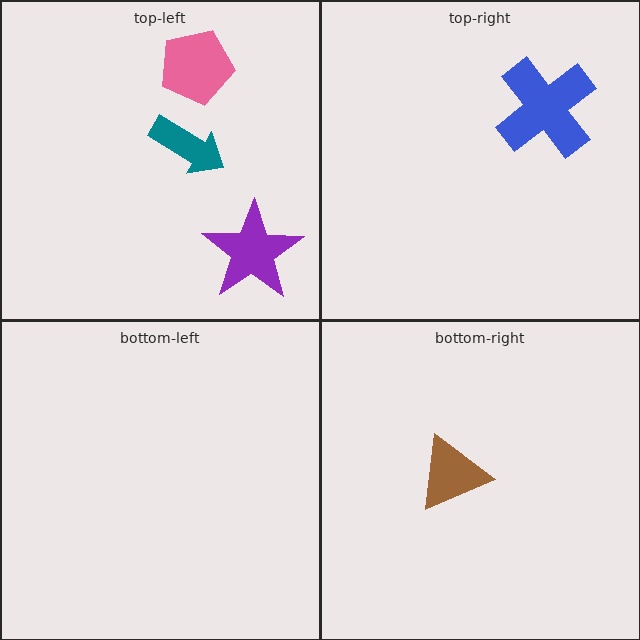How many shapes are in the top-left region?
3.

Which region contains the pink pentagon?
The top-left region.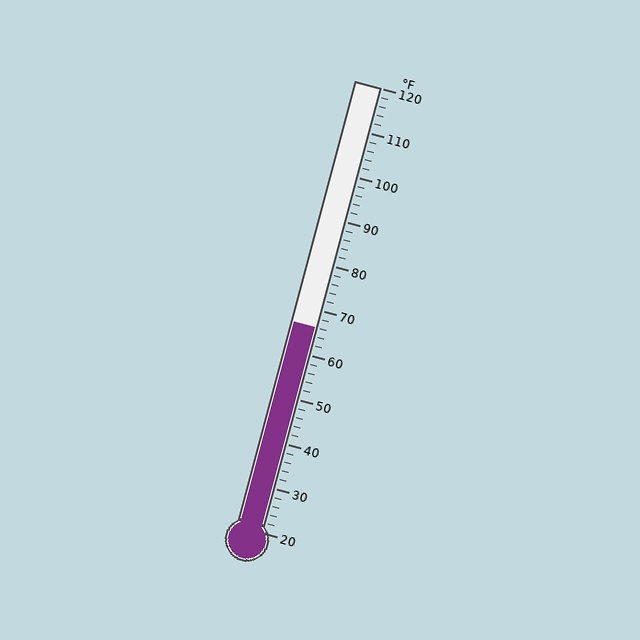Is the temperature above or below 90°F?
The temperature is below 90°F.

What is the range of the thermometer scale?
The thermometer scale ranges from 20°F to 120°F.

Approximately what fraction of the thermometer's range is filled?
The thermometer is filled to approximately 45% of its range.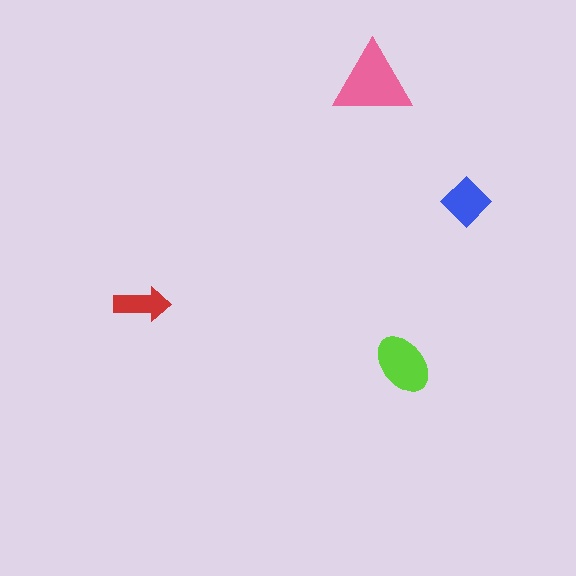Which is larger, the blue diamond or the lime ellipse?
The lime ellipse.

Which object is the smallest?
The red arrow.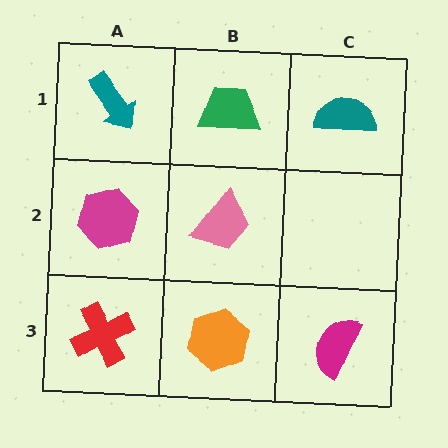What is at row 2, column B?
A pink trapezoid.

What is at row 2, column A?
A magenta hexagon.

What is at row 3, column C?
A magenta semicircle.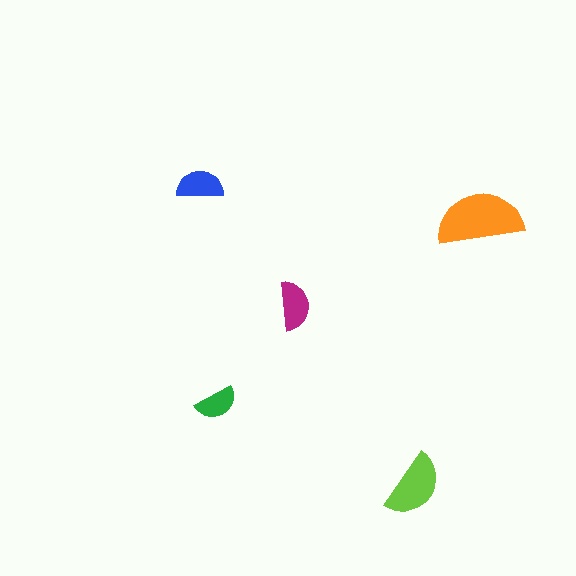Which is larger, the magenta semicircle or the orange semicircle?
The orange one.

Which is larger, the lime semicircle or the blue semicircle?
The lime one.